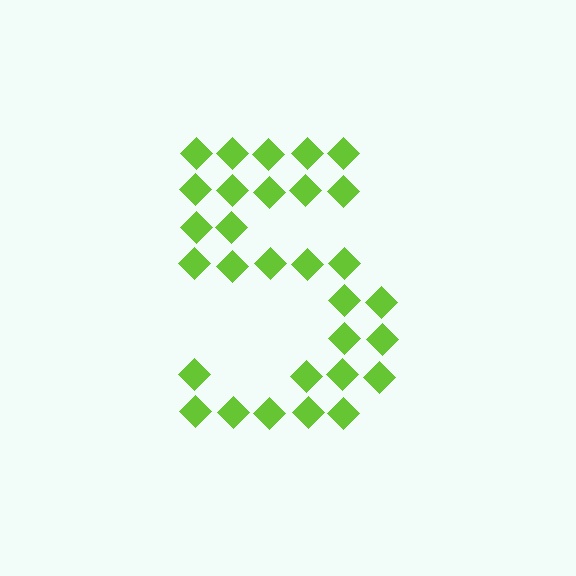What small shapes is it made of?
It is made of small diamonds.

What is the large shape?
The large shape is the digit 5.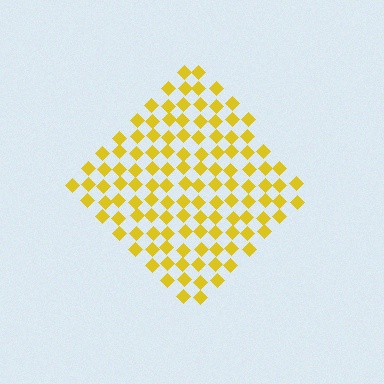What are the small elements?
The small elements are diamonds.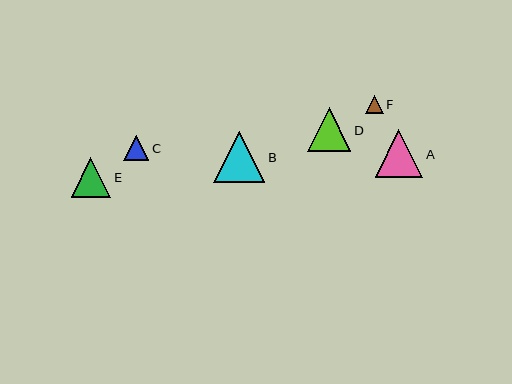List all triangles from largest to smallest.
From largest to smallest: B, A, D, E, C, F.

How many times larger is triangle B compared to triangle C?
Triangle B is approximately 2.1 times the size of triangle C.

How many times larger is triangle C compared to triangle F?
Triangle C is approximately 1.4 times the size of triangle F.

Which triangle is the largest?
Triangle B is the largest with a size of approximately 51 pixels.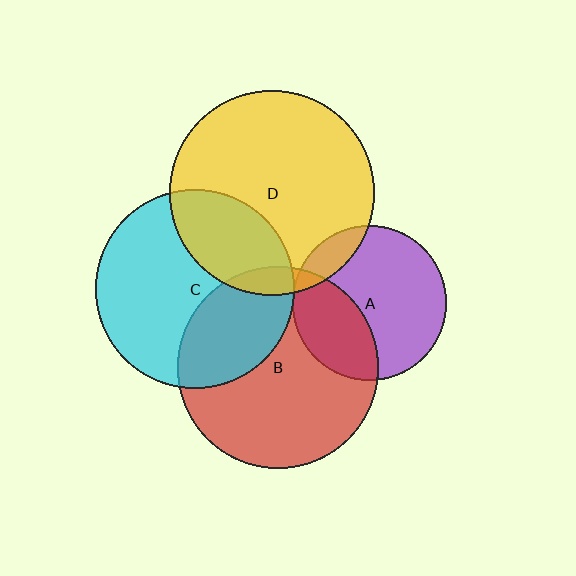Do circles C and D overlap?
Yes.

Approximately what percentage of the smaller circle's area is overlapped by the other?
Approximately 30%.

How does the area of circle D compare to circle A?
Approximately 1.8 times.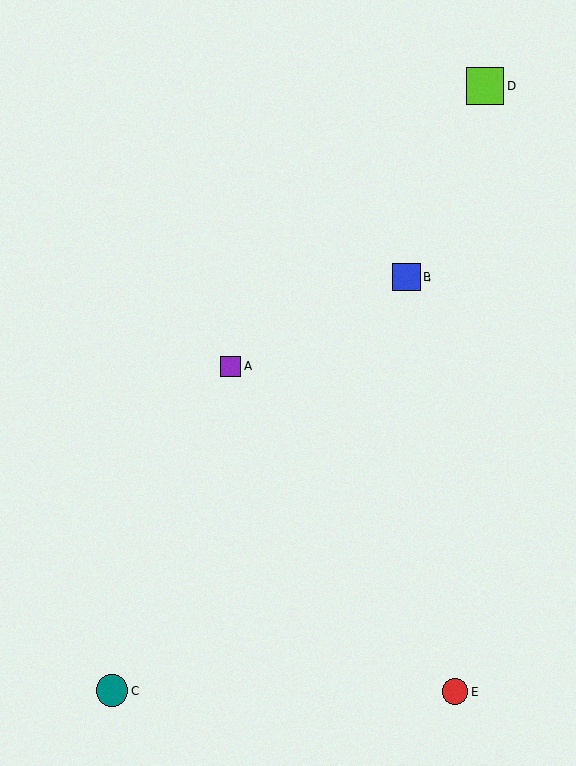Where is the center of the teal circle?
The center of the teal circle is at (112, 691).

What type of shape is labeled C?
Shape C is a teal circle.